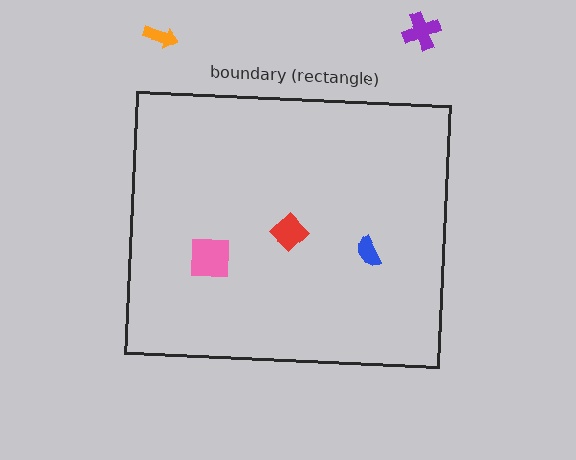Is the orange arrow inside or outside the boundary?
Outside.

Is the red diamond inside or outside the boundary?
Inside.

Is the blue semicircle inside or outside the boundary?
Inside.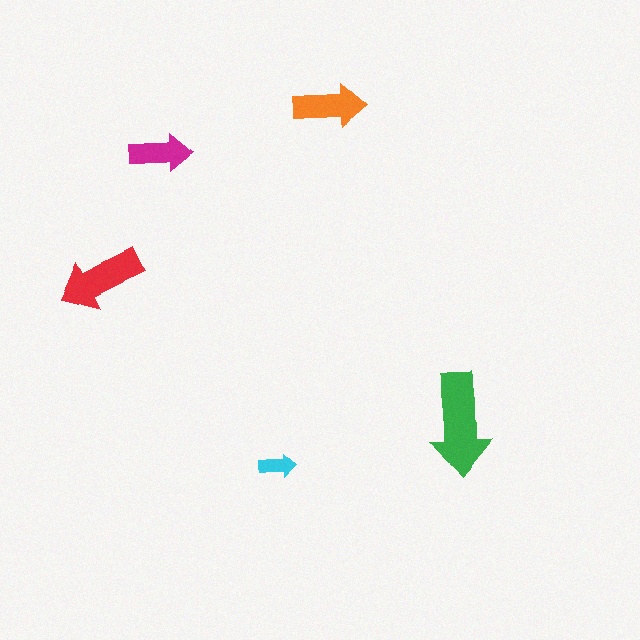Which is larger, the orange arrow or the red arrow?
The red one.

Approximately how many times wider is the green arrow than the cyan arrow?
About 3 times wider.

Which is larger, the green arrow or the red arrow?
The green one.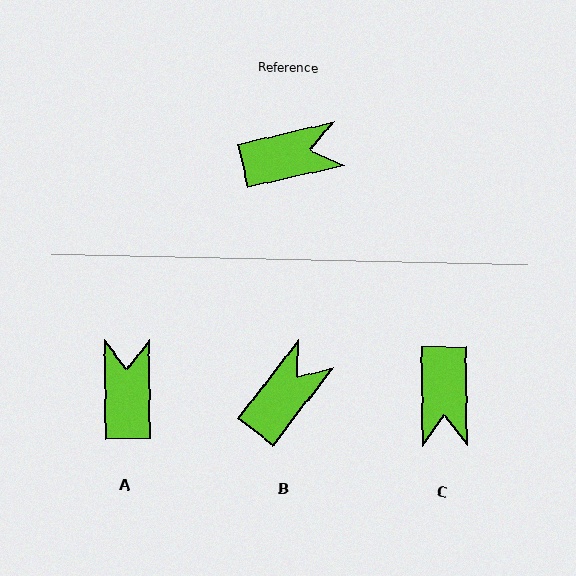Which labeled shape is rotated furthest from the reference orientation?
C, about 102 degrees away.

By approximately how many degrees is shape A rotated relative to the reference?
Approximately 78 degrees counter-clockwise.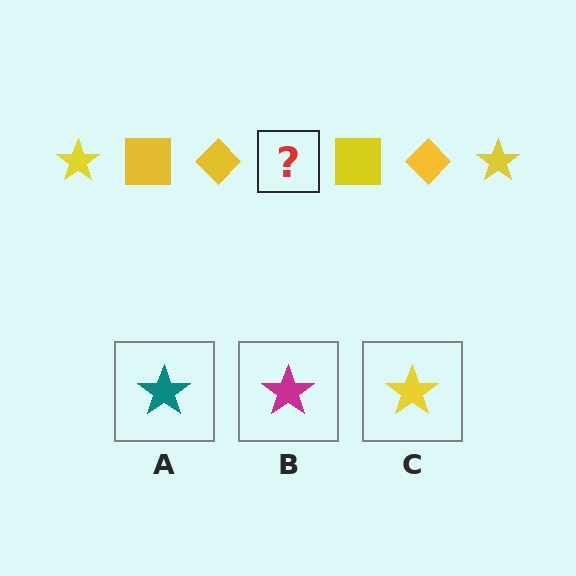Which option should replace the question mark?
Option C.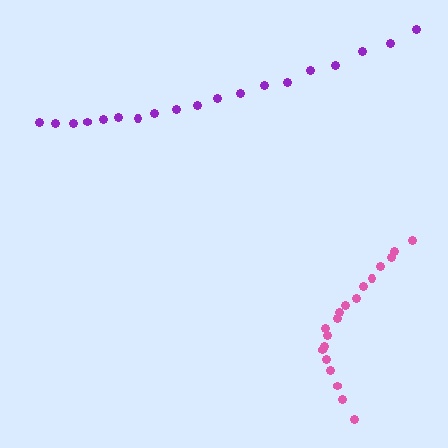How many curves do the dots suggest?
There are 2 distinct paths.